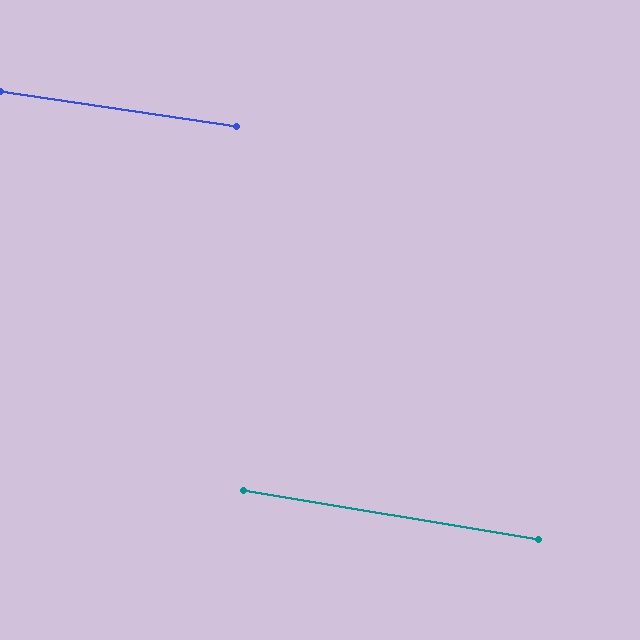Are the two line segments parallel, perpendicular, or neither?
Parallel — their directions differ by only 1.0°.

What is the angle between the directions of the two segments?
Approximately 1 degree.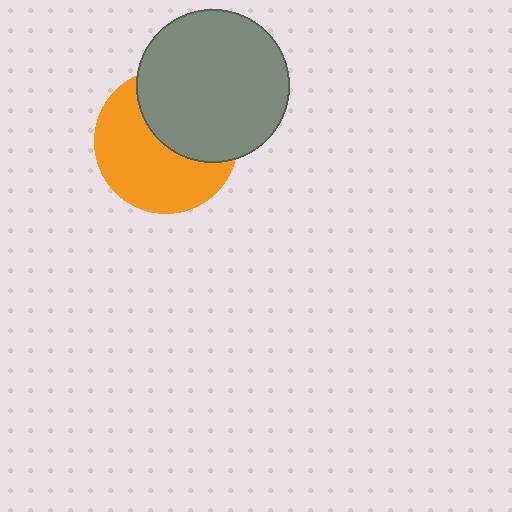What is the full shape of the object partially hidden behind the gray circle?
The partially hidden object is an orange circle.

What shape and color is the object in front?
The object in front is a gray circle.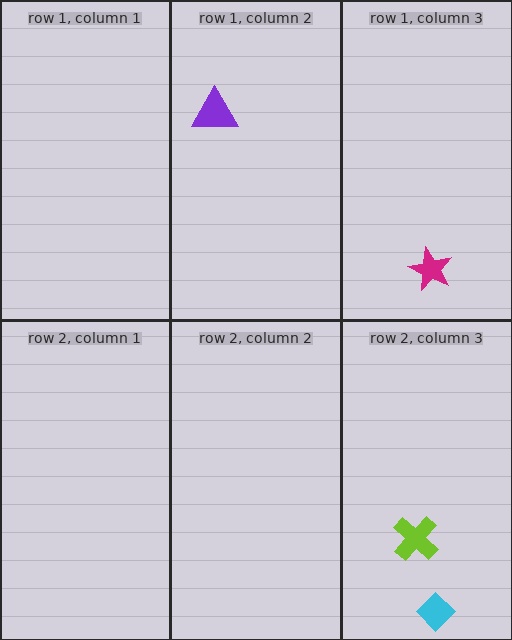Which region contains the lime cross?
The row 2, column 3 region.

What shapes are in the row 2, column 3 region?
The lime cross, the cyan diamond.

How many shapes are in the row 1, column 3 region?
1.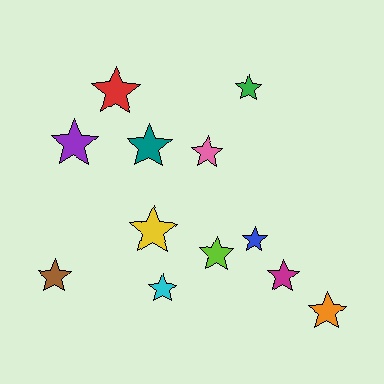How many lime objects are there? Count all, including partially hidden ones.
There is 1 lime object.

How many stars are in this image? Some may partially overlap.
There are 12 stars.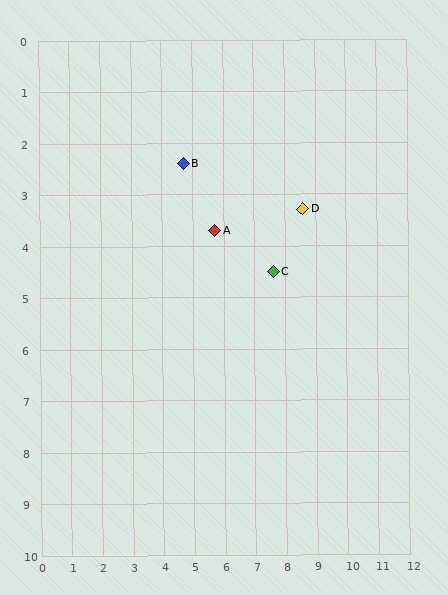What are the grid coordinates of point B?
Point B is at approximately (4.7, 2.4).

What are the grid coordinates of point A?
Point A is at approximately (5.7, 3.7).